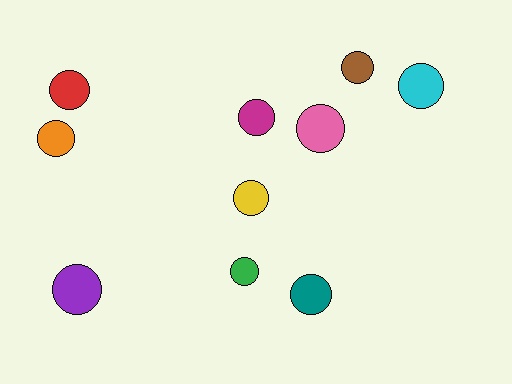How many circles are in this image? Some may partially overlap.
There are 10 circles.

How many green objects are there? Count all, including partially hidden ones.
There is 1 green object.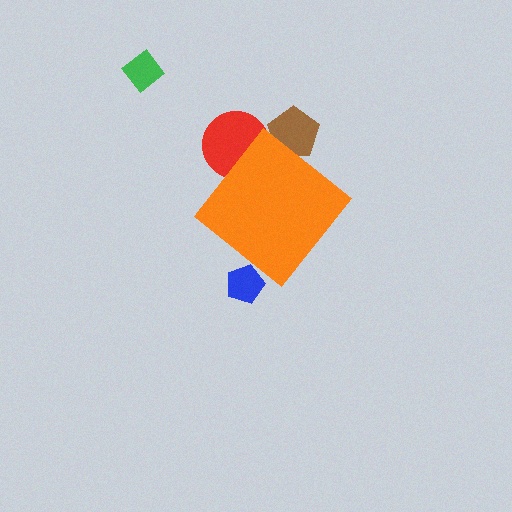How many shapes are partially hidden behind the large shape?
3 shapes are partially hidden.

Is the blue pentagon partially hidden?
Yes, the blue pentagon is partially hidden behind the orange diamond.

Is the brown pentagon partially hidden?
Yes, the brown pentagon is partially hidden behind the orange diamond.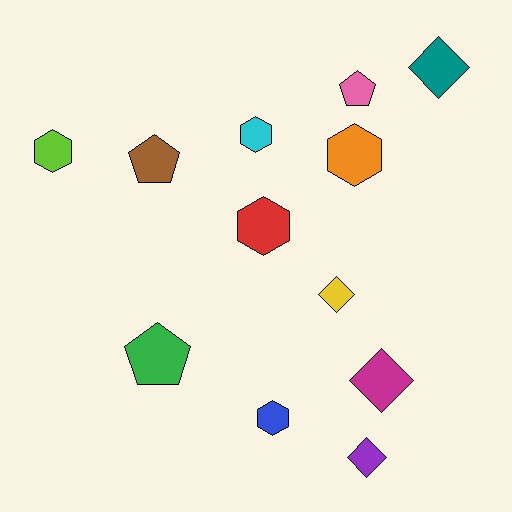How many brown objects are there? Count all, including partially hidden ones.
There is 1 brown object.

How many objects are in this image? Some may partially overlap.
There are 12 objects.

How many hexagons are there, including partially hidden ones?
There are 5 hexagons.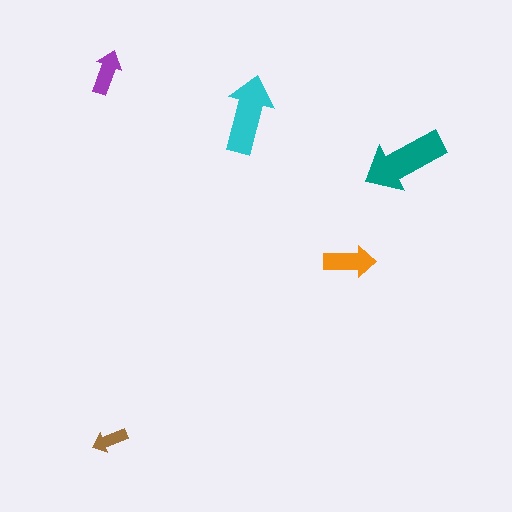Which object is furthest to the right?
The teal arrow is rightmost.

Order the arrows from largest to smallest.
the teal one, the cyan one, the orange one, the purple one, the brown one.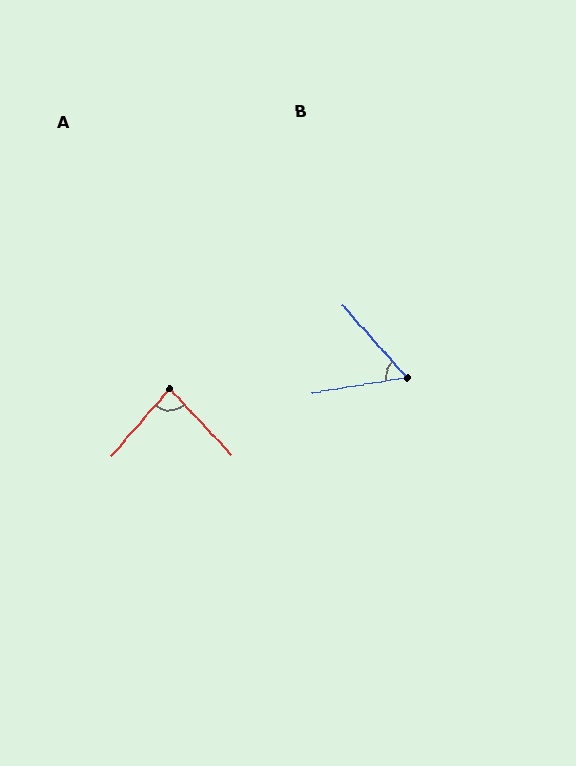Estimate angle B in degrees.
Approximately 58 degrees.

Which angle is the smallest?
B, at approximately 58 degrees.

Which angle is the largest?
A, at approximately 84 degrees.